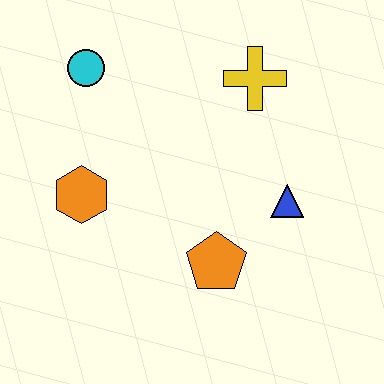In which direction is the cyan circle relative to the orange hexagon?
The cyan circle is above the orange hexagon.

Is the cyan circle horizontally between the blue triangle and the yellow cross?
No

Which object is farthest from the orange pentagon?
The cyan circle is farthest from the orange pentagon.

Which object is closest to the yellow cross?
The blue triangle is closest to the yellow cross.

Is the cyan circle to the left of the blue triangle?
Yes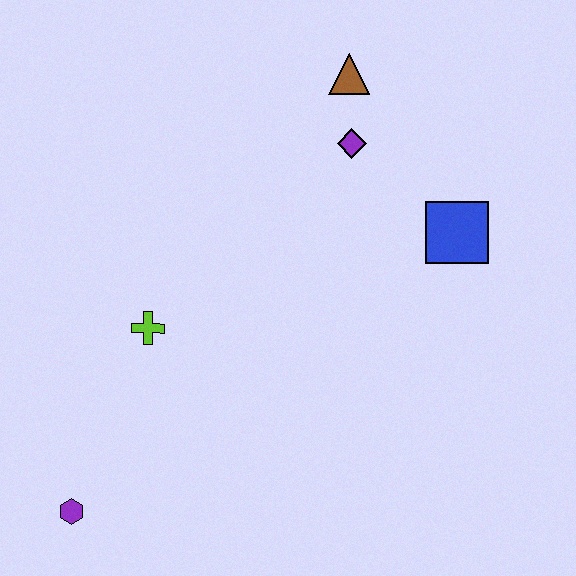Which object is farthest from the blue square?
The purple hexagon is farthest from the blue square.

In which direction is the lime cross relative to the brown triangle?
The lime cross is below the brown triangle.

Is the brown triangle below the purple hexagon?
No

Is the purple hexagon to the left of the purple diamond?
Yes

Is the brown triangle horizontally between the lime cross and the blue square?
Yes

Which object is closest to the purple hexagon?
The lime cross is closest to the purple hexagon.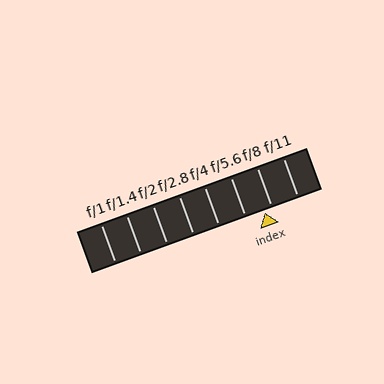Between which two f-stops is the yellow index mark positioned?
The index mark is between f/5.6 and f/8.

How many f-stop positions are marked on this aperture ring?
There are 8 f-stop positions marked.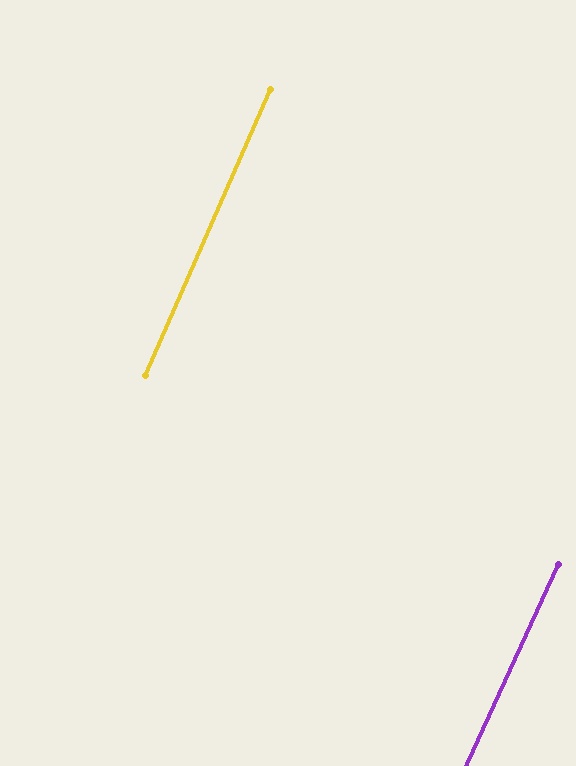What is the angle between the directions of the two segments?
Approximately 1 degree.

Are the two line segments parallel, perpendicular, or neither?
Parallel — their directions differ by only 1.0°.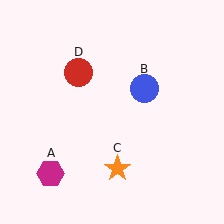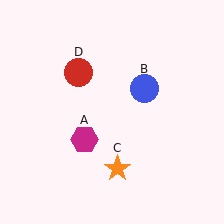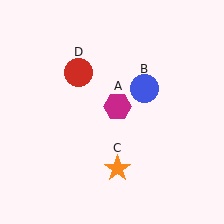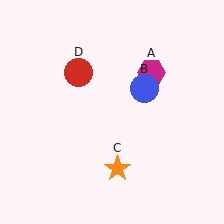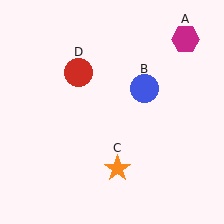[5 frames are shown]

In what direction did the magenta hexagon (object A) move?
The magenta hexagon (object A) moved up and to the right.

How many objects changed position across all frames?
1 object changed position: magenta hexagon (object A).